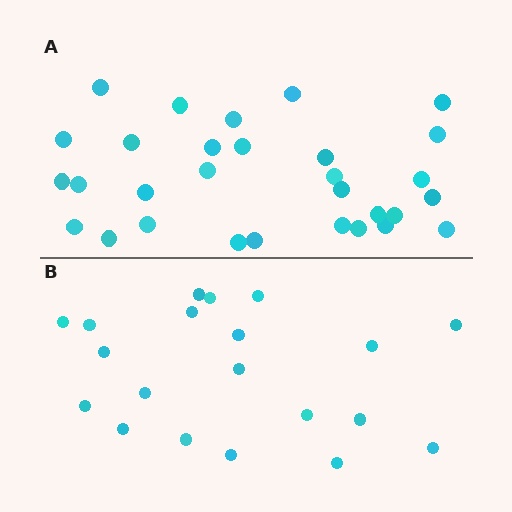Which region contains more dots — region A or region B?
Region A (the top region) has more dots.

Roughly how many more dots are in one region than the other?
Region A has roughly 10 or so more dots than region B.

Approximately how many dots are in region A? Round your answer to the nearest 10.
About 30 dots.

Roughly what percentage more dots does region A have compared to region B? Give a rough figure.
About 50% more.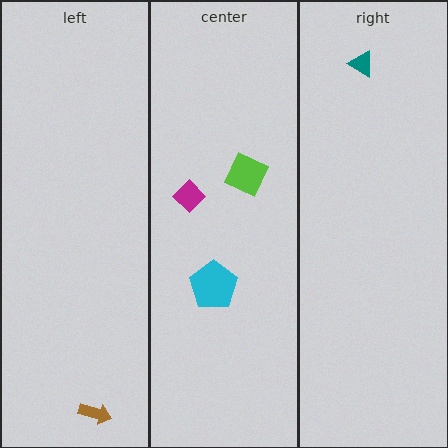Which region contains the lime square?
The center region.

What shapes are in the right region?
The teal triangle.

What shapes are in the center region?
The lime square, the cyan pentagon, the magenta diamond.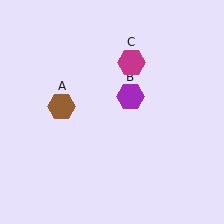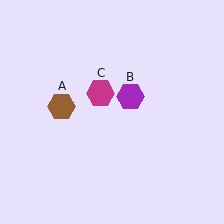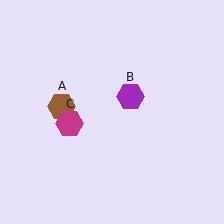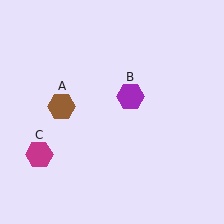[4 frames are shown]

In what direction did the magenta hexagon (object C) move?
The magenta hexagon (object C) moved down and to the left.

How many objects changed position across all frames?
1 object changed position: magenta hexagon (object C).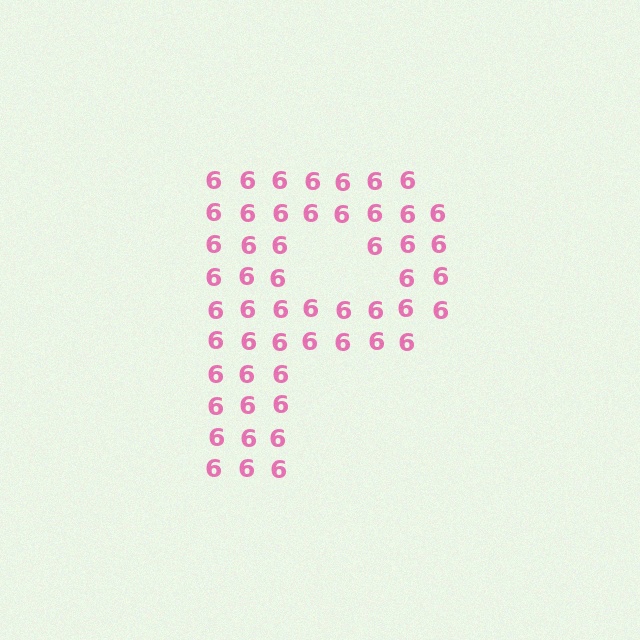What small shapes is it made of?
It is made of small digit 6's.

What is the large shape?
The large shape is the letter P.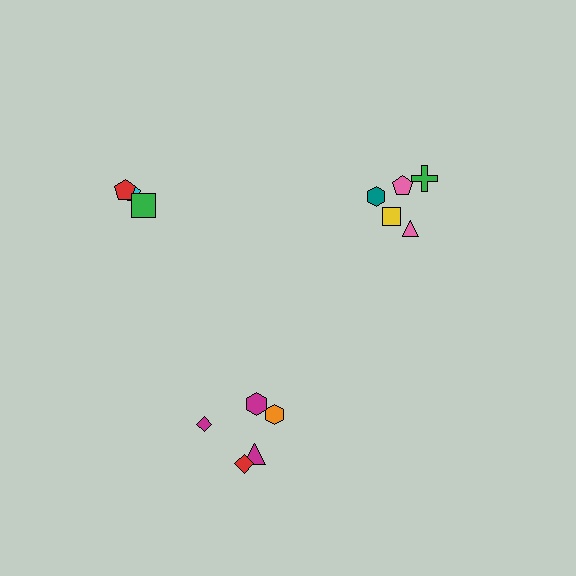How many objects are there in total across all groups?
There are 13 objects.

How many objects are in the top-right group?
There are 5 objects.